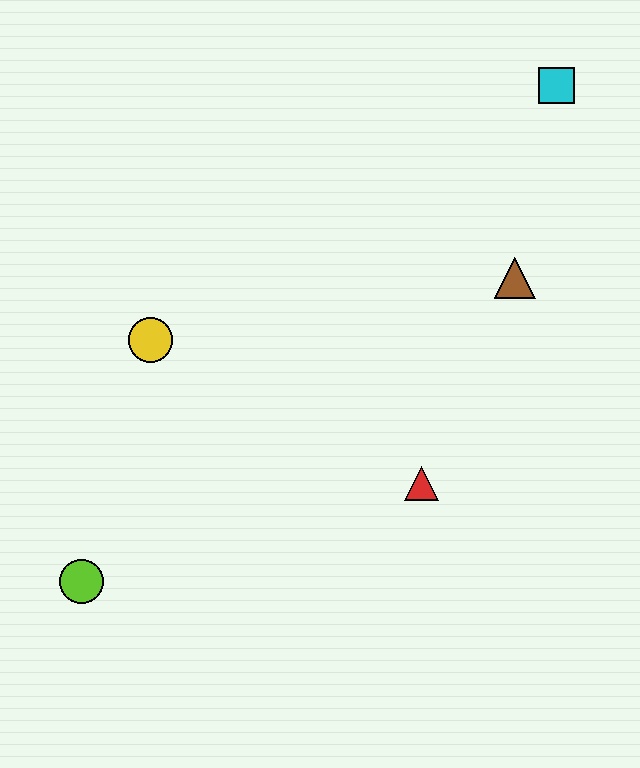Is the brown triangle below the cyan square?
Yes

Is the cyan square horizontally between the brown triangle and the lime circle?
No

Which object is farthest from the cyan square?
The lime circle is farthest from the cyan square.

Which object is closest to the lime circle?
The yellow circle is closest to the lime circle.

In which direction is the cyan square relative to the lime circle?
The cyan square is above the lime circle.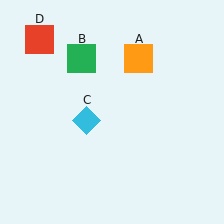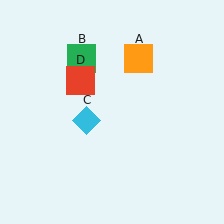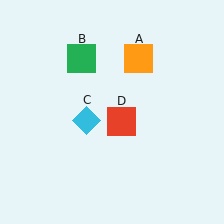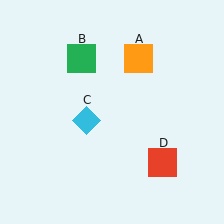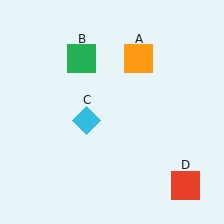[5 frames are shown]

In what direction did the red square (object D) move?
The red square (object D) moved down and to the right.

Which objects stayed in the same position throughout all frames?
Orange square (object A) and green square (object B) and cyan diamond (object C) remained stationary.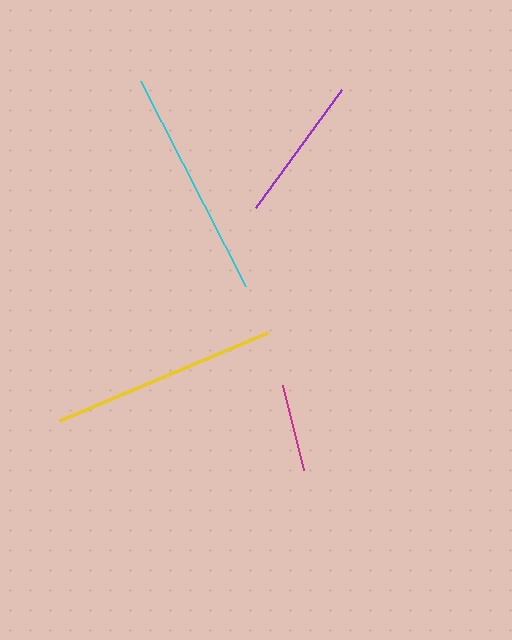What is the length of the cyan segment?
The cyan segment is approximately 230 pixels long.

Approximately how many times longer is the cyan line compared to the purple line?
The cyan line is approximately 1.6 times the length of the purple line.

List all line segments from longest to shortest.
From longest to shortest: cyan, yellow, purple, magenta.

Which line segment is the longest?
The cyan line is the longest at approximately 230 pixels.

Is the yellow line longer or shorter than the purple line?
The yellow line is longer than the purple line.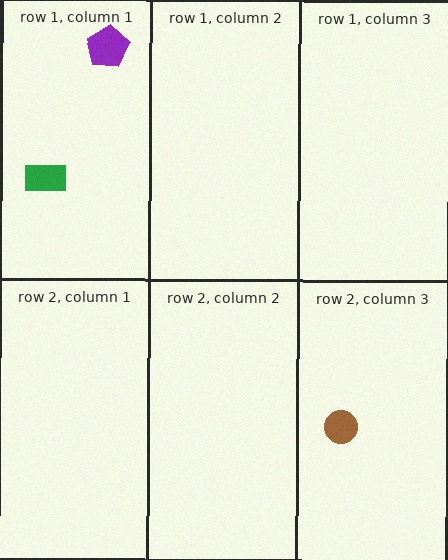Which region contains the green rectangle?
The row 1, column 1 region.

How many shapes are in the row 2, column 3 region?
1.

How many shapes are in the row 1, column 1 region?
2.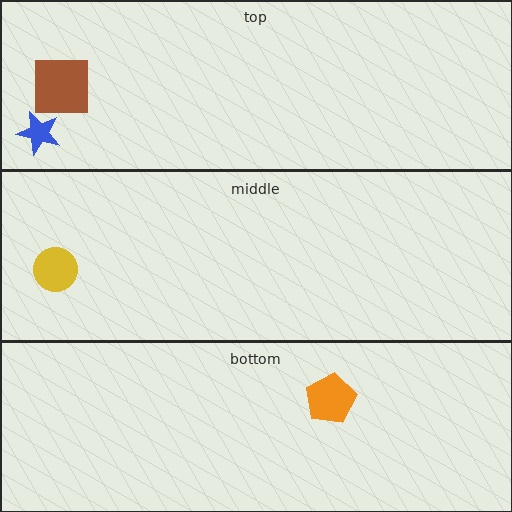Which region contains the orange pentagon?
The bottom region.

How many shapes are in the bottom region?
1.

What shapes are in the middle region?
The yellow circle.